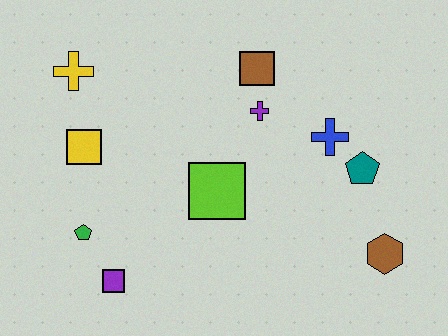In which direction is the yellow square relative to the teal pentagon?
The yellow square is to the left of the teal pentagon.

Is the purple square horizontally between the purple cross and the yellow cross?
Yes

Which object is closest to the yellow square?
The yellow cross is closest to the yellow square.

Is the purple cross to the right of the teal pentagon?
No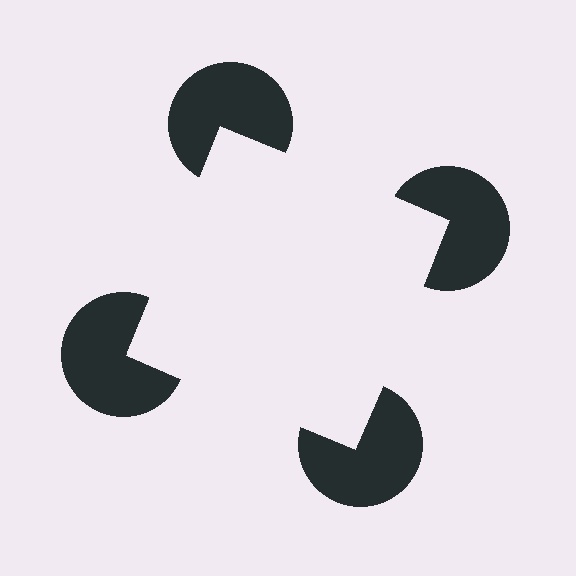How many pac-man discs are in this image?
There are 4 — one at each vertex of the illusory square.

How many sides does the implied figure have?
4 sides.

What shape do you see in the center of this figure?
An illusory square — its edges are inferred from the aligned wedge cuts in the pac-man discs, not physically drawn.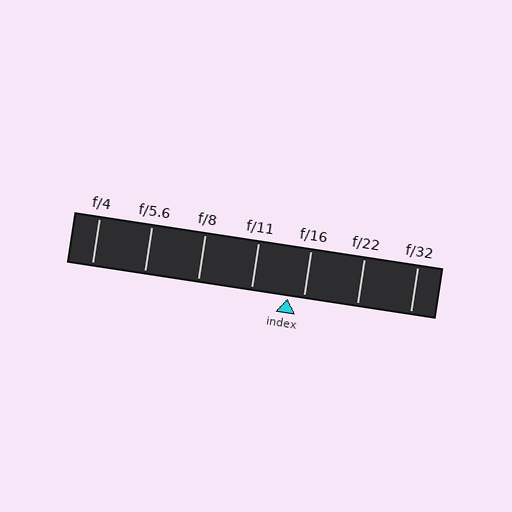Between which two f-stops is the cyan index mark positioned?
The index mark is between f/11 and f/16.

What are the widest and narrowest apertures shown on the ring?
The widest aperture shown is f/4 and the narrowest is f/32.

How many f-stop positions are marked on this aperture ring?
There are 7 f-stop positions marked.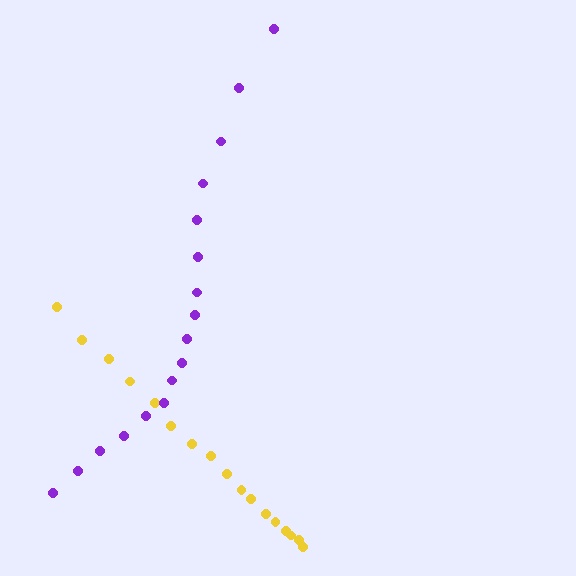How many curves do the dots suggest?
There are 2 distinct paths.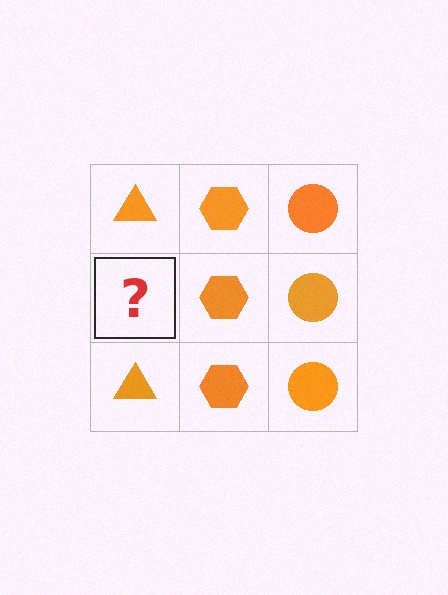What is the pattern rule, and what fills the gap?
The rule is that each column has a consistent shape. The gap should be filled with an orange triangle.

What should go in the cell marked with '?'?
The missing cell should contain an orange triangle.